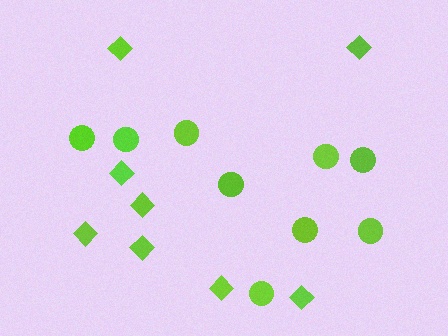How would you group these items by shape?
There are 2 groups: one group of circles (9) and one group of diamonds (8).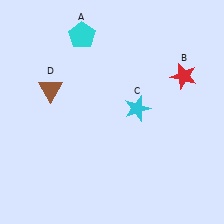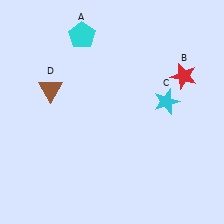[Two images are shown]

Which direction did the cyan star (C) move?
The cyan star (C) moved right.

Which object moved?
The cyan star (C) moved right.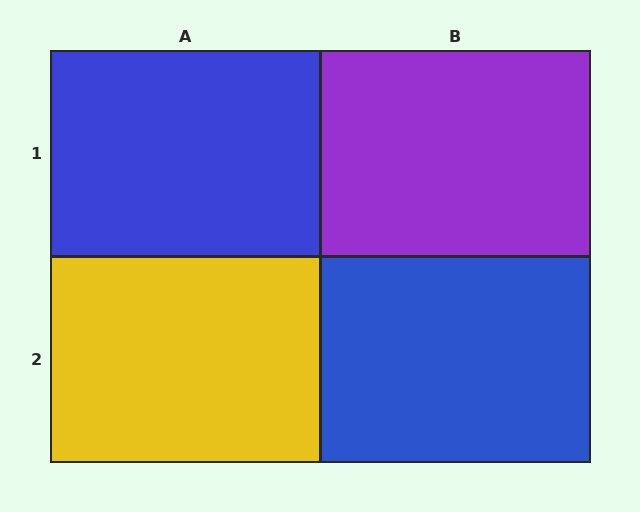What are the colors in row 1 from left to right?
Blue, purple.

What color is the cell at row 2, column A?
Yellow.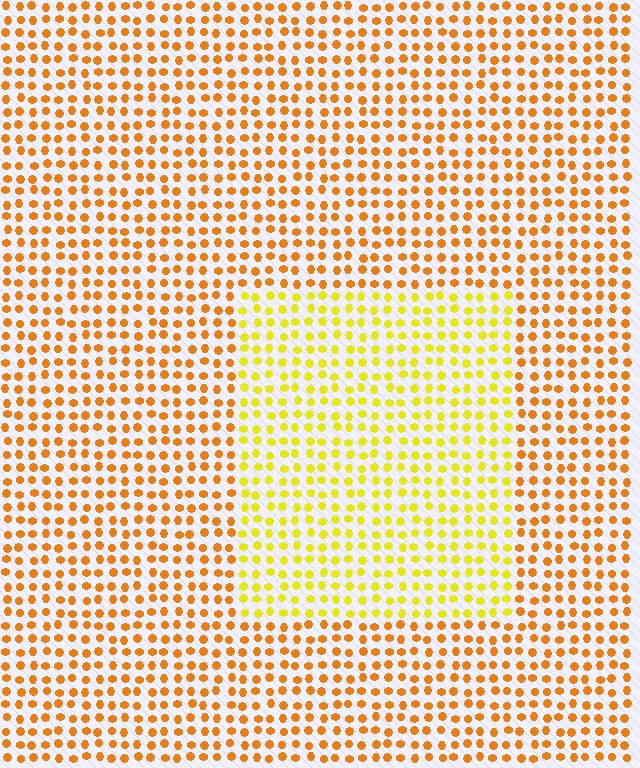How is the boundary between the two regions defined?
The boundary is defined purely by a slight shift in hue (about 31 degrees). Spacing, size, and orientation are identical on both sides.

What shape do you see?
I see a rectangle.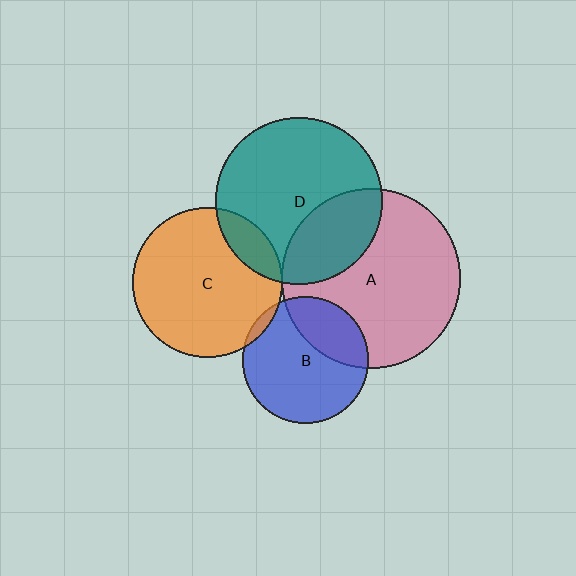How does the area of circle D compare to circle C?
Approximately 1.2 times.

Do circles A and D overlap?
Yes.